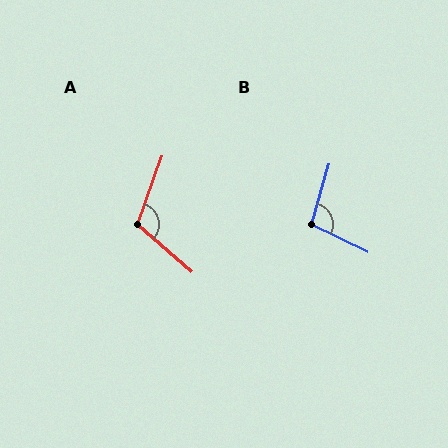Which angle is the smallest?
B, at approximately 99 degrees.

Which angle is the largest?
A, at approximately 112 degrees.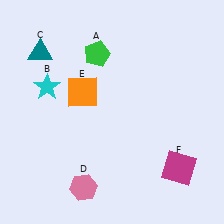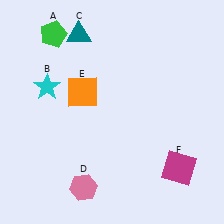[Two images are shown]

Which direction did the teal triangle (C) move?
The teal triangle (C) moved right.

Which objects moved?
The objects that moved are: the green pentagon (A), the teal triangle (C).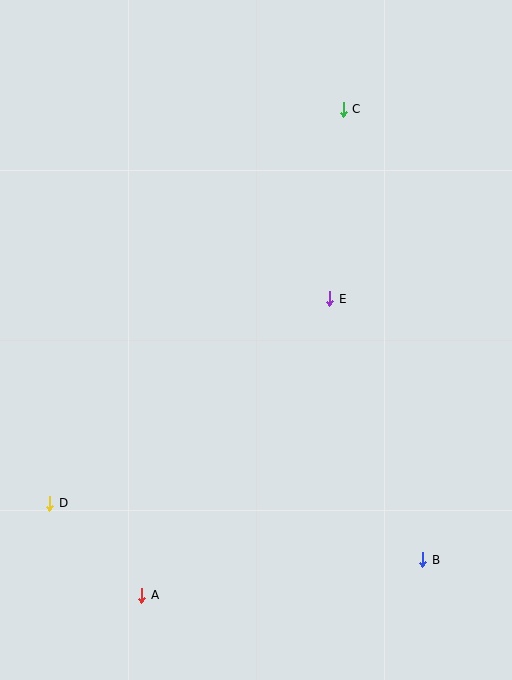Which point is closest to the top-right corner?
Point C is closest to the top-right corner.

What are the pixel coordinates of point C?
Point C is at (343, 109).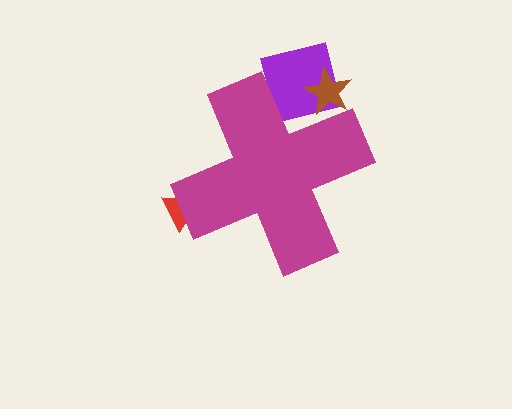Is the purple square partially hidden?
Yes, the purple square is partially hidden behind the magenta cross.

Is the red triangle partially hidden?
Yes, the red triangle is partially hidden behind the magenta cross.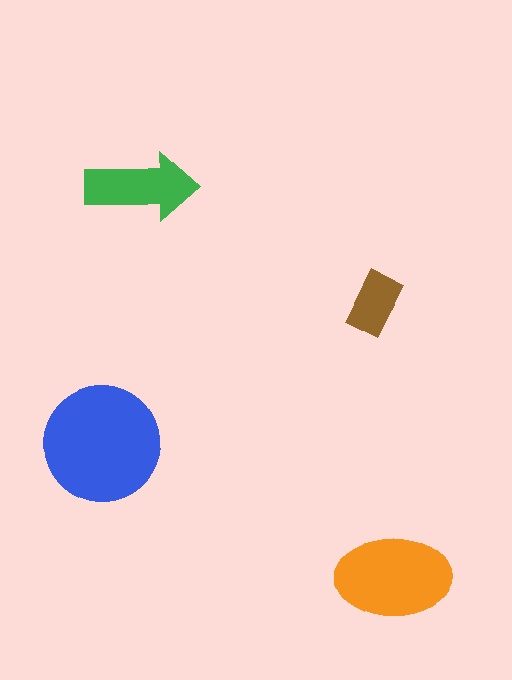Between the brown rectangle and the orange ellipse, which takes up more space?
The orange ellipse.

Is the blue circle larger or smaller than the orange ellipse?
Larger.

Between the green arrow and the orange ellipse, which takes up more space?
The orange ellipse.